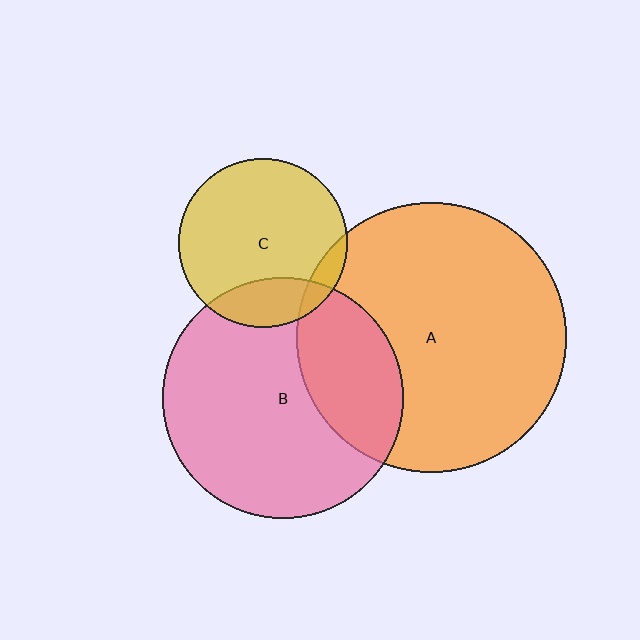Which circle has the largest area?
Circle A (orange).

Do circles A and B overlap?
Yes.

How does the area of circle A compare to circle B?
Approximately 1.3 times.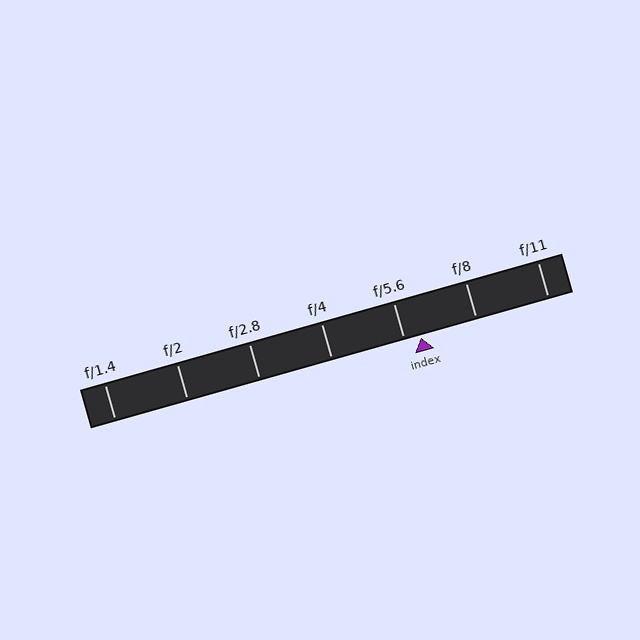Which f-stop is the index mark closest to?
The index mark is closest to f/5.6.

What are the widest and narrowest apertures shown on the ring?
The widest aperture shown is f/1.4 and the narrowest is f/11.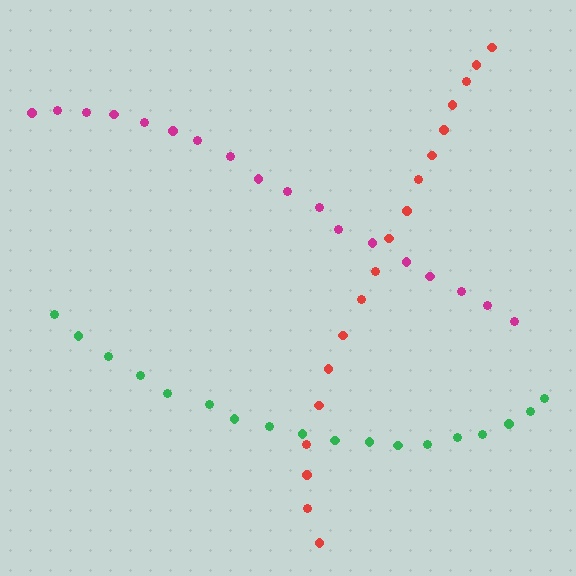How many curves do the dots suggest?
There are 3 distinct paths.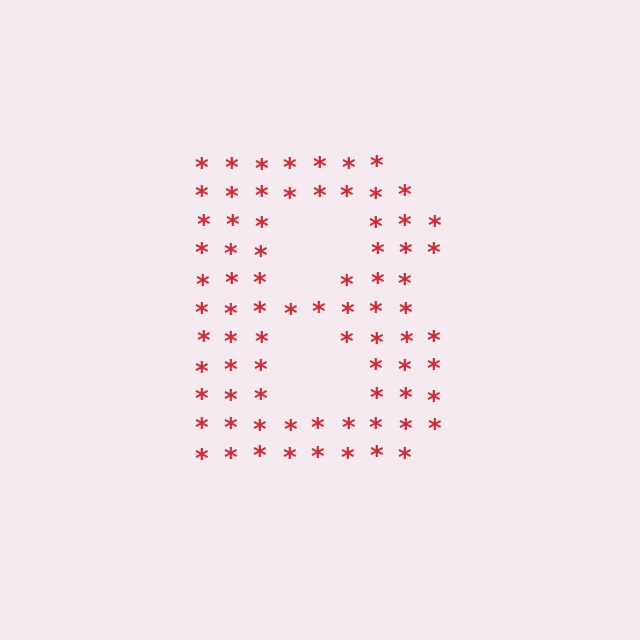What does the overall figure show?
The overall figure shows the letter B.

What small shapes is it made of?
It is made of small asterisks.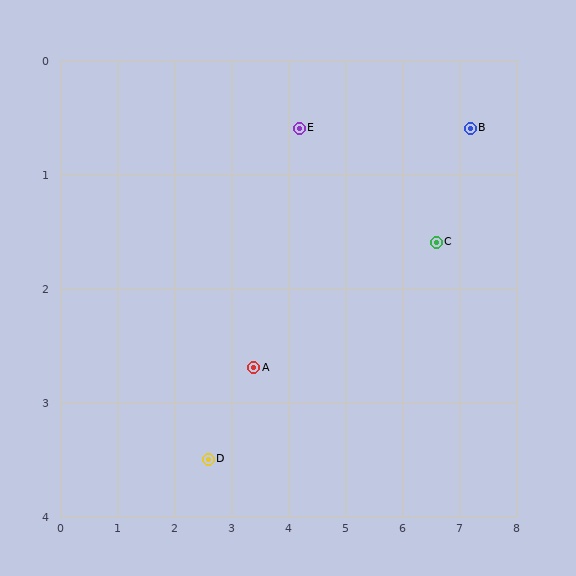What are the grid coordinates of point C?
Point C is at approximately (6.6, 1.6).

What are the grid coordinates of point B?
Point B is at approximately (7.2, 0.6).